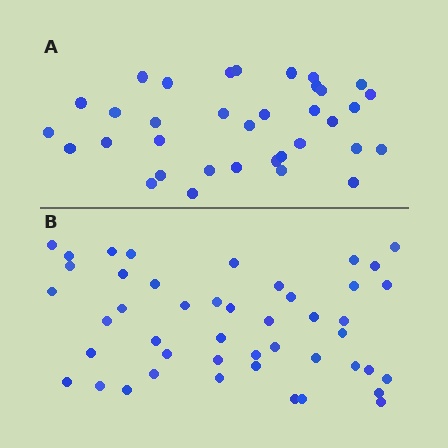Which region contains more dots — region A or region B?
Region B (the bottom region) has more dots.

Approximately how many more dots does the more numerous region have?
Region B has roughly 12 or so more dots than region A.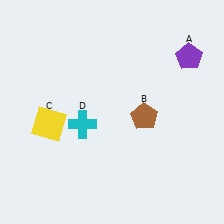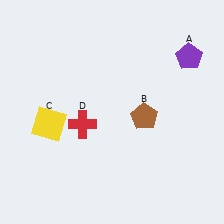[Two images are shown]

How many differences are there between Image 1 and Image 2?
There is 1 difference between the two images.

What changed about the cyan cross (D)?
In Image 1, D is cyan. In Image 2, it changed to red.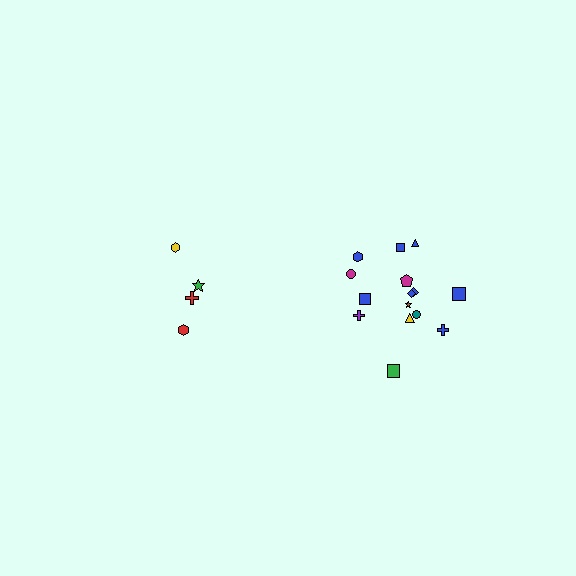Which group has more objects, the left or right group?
The right group.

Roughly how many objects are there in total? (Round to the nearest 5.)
Roughly 20 objects in total.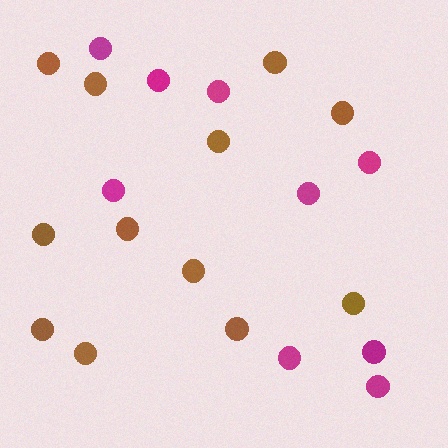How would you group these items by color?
There are 2 groups: one group of brown circles (12) and one group of magenta circles (9).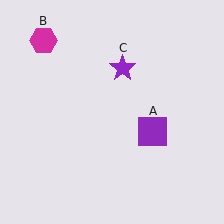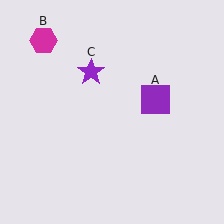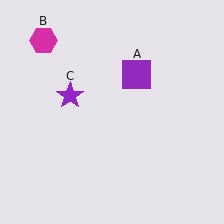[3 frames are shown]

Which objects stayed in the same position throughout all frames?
Magenta hexagon (object B) remained stationary.